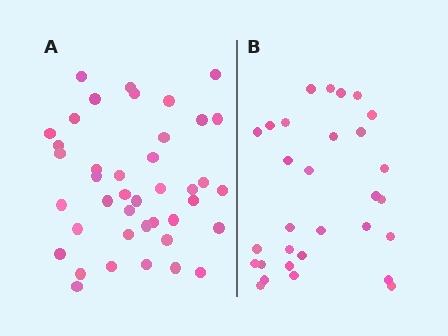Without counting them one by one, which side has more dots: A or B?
Region A (the left region) has more dots.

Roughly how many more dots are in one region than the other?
Region A has roughly 12 or so more dots than region B.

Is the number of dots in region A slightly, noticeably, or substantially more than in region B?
Region A has noticeably more, but not dramatically so. The ratio is roughly 1.4 to 1.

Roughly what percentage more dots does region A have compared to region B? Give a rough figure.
About 35% more.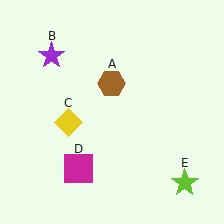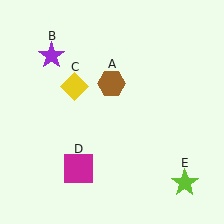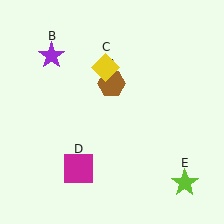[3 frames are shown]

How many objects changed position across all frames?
1 object changed position: yellow diamond (object C).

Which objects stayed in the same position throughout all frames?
Brown hexagon (object A) and purple star (object B) and magenta square (object D) and lime star (object E) remained stationary.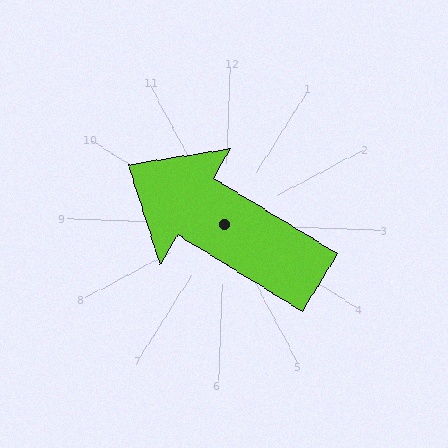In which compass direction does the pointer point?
Northwest.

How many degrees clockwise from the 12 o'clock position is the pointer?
Approximately 300 degrees.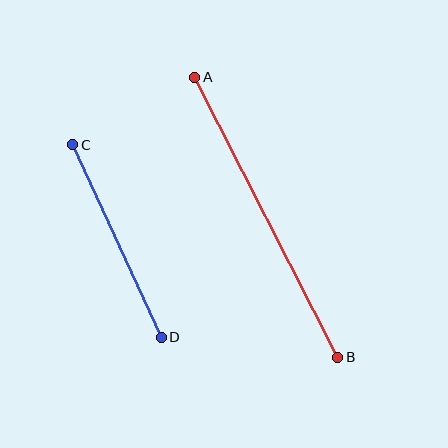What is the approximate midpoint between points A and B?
The midpoint is at approximately (266, 217) pixels.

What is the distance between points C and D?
The distance is approximately 212 pixels.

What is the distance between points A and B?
The distance is approximately 315 pixels.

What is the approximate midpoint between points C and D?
The midpoint is at approximately (117, 241) pixels.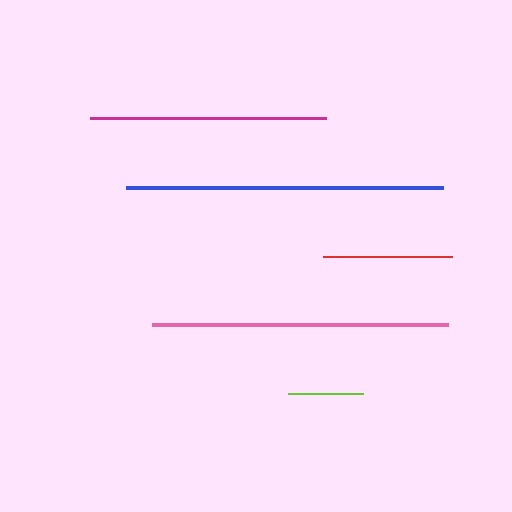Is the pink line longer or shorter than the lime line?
The pink line is longer than the lime line.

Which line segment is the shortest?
The lime line is the shortest at approximately 75 pixels.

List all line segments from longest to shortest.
From longest to shortest: blue, pink, magenta, red, lime.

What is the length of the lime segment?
The lime segment is approximately 75 pixels long.